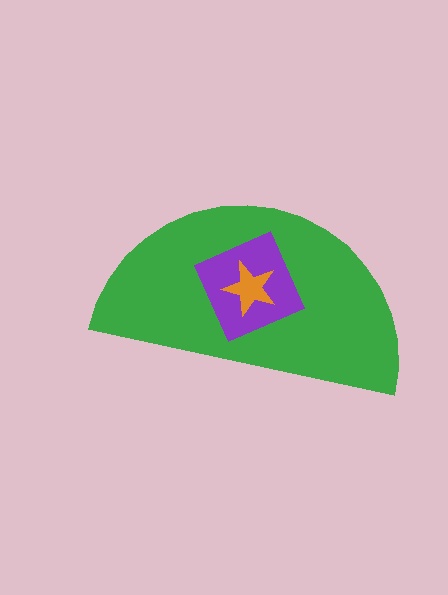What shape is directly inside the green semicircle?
The purple diamond.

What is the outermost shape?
The green semicircle.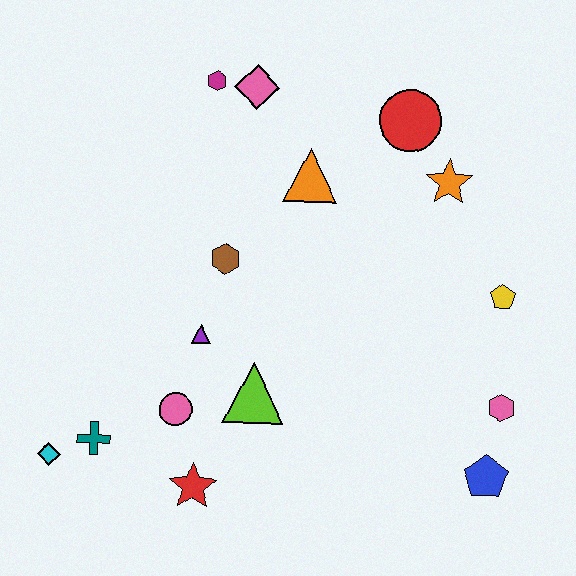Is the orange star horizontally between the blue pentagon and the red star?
Yes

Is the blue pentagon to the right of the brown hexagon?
Yes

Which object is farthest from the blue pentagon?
The magenta hexagon is farthest from the blue pentagon.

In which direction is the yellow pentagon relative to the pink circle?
The yellow pentagon is to the right of the pink circle.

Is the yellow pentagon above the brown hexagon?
No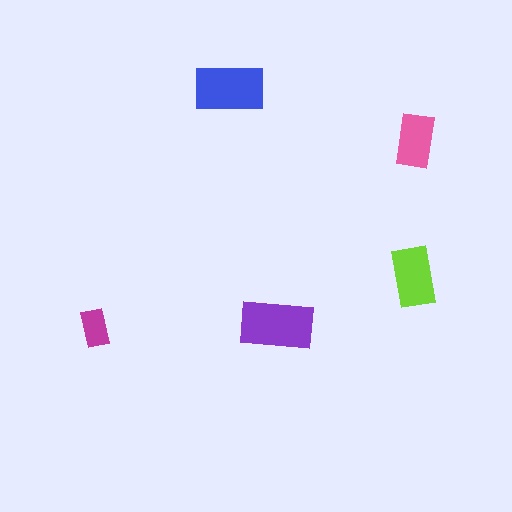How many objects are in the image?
There are 5 objects in the image.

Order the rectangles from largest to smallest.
the purple one, the blue one, the lime one, the pink one, the magenta one.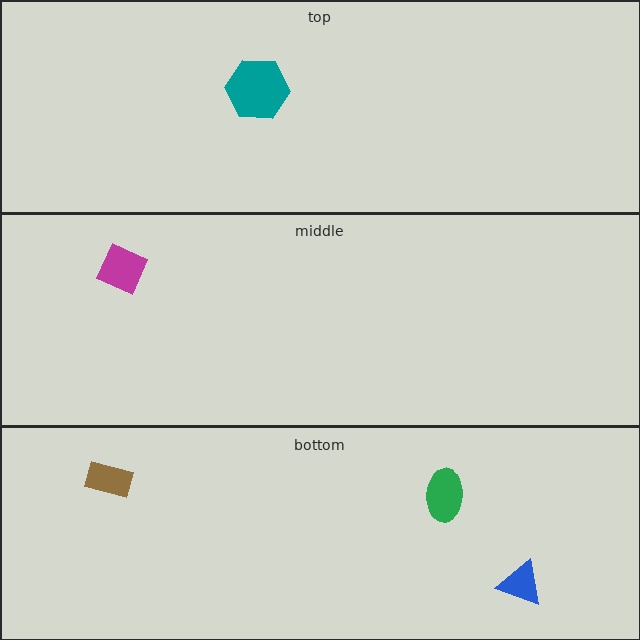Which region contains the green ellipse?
The bottom region.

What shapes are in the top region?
The teal hexagon.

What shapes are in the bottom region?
The blue triangle, the brown rectangle, the green ellipse.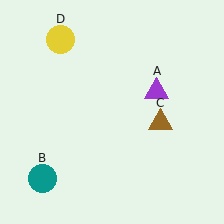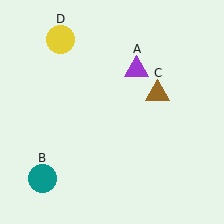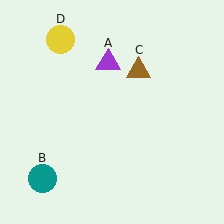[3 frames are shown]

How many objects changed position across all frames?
2 objects changed position: purple triangle (object A), brown triangle (object C).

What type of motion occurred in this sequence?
The purple triangle (object A), brown triangle (object C) rotated counterclockwise around the center of the scene.